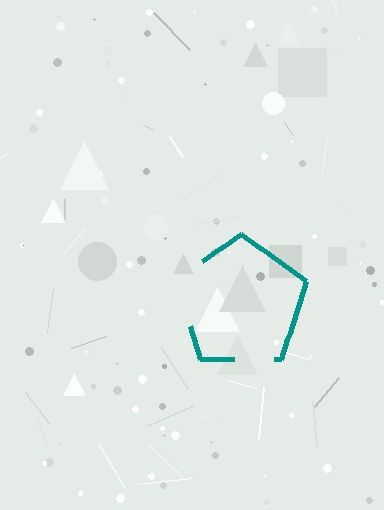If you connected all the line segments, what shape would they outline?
They would outline a pentagon.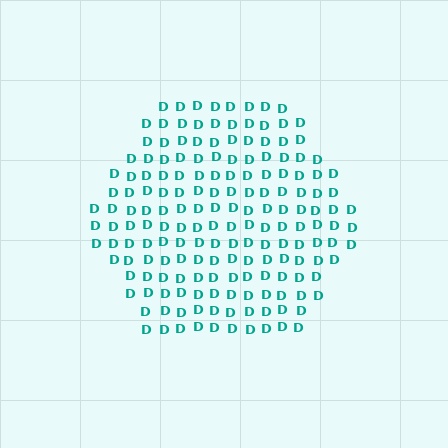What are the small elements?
The small elements are letter D's.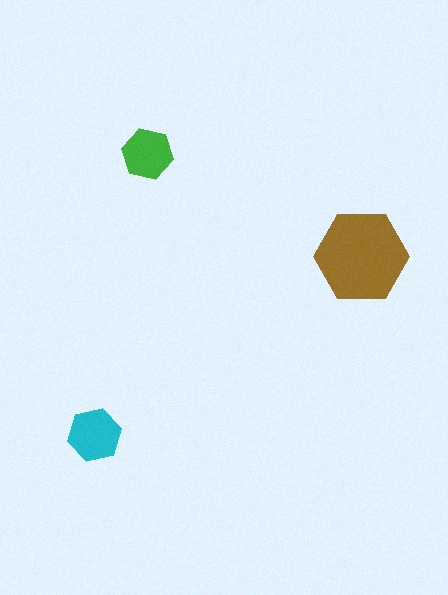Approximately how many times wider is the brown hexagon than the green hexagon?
About 2 times wider.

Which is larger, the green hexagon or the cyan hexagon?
The cyan one.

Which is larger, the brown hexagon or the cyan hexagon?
The brown one.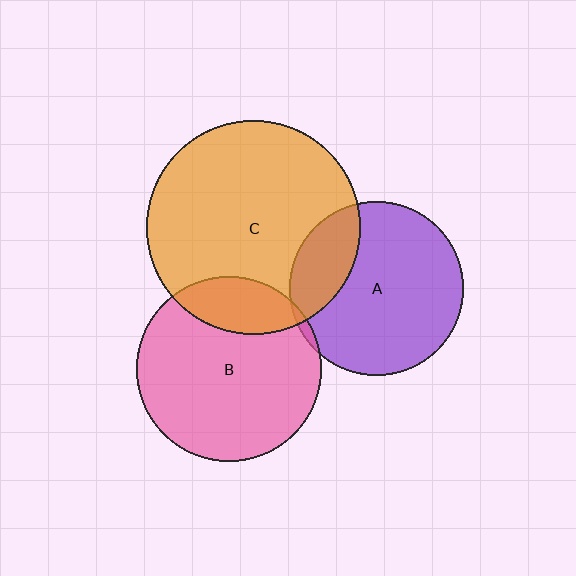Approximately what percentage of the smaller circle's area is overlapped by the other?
Approximately 20%.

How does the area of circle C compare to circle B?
Approximately 1.3 times.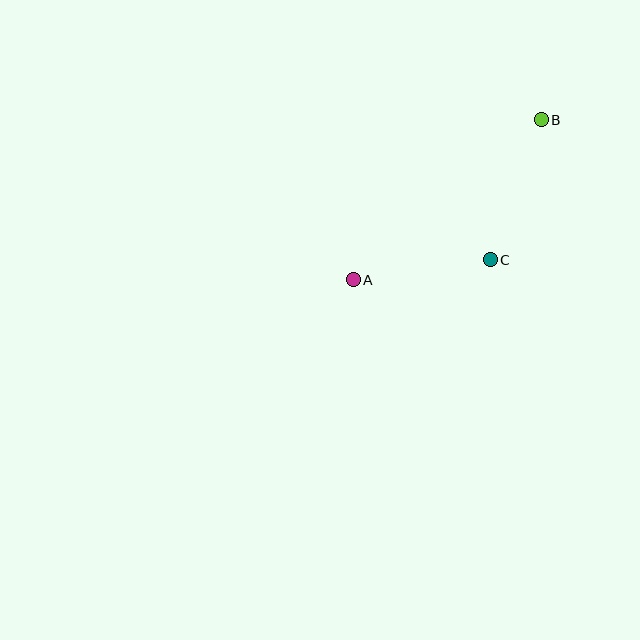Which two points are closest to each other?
Points A and C are closest to each other.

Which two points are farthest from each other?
Points A and B are farthest from each other.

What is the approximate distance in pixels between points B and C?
The distance between B and C is approximately 149 pixels.